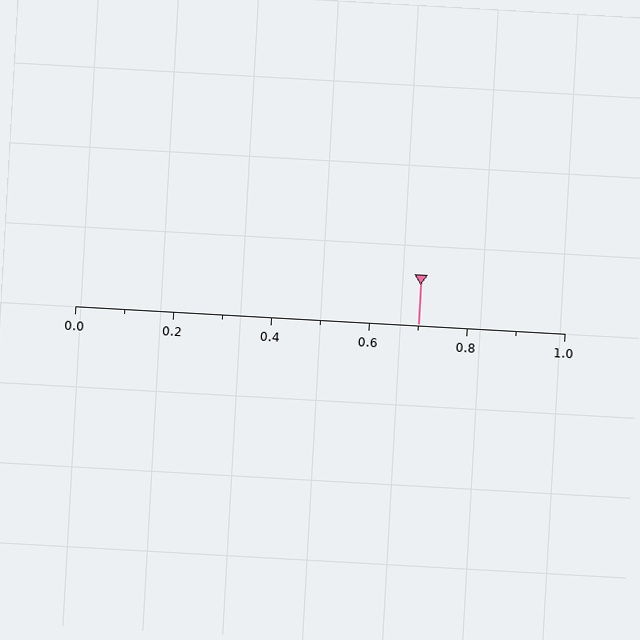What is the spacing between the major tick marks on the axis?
The major ticks are spaced 0.2 apart.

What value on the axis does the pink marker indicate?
The marker indicates approximately 0.7.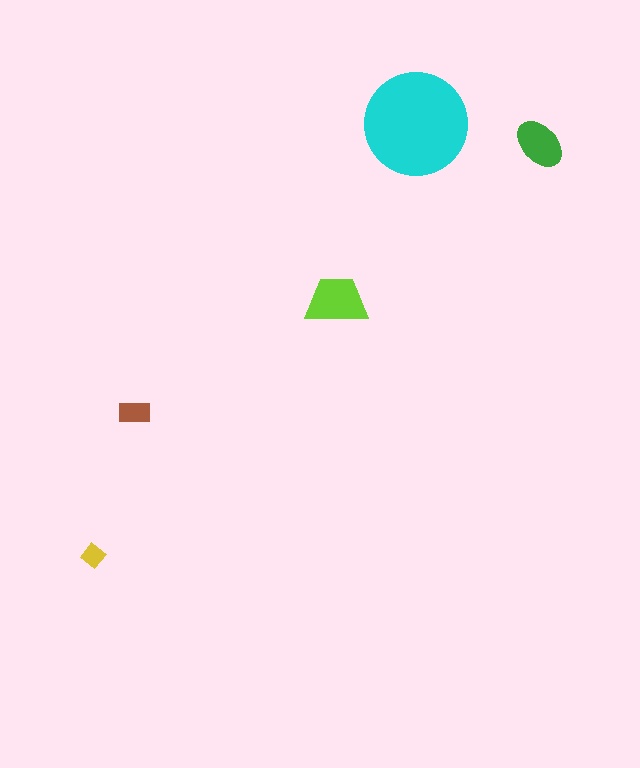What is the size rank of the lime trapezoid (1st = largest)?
2nd.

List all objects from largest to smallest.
The cyan circle, the lime trapezoid, the green ellipse, the brown rectangle, the yellow diamond.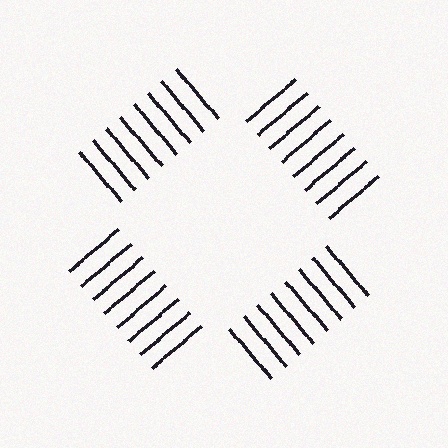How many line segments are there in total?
32 — 8 along each of the 4 edges.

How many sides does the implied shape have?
4 sides — the line-ends trace a square.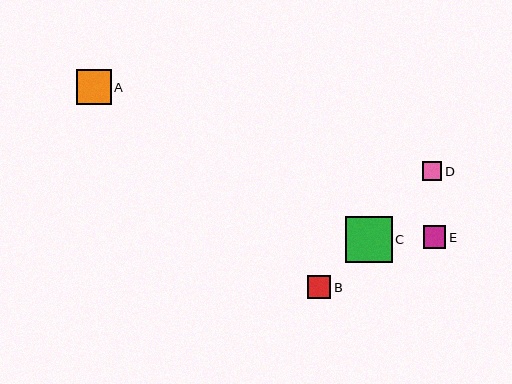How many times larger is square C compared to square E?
Square C is approximately 2.1 times the size of square E.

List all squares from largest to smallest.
From largest to smallest: C, A, B, E, D.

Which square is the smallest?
Square D is the smallest with a size of approximately 19 pixels.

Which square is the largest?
Square C is the largest with a size of approximately 47 pixels.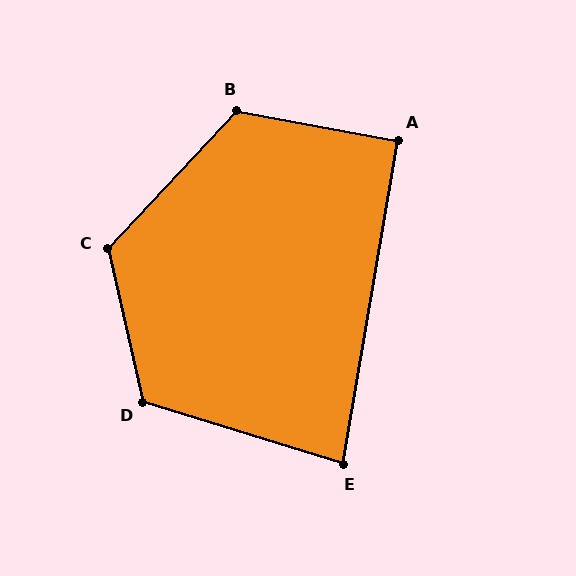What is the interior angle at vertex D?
Approximately 120 degrees (obtuse).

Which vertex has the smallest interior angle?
E, at approximately 83 degrees.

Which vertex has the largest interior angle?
C, at approximately 124 degrees.